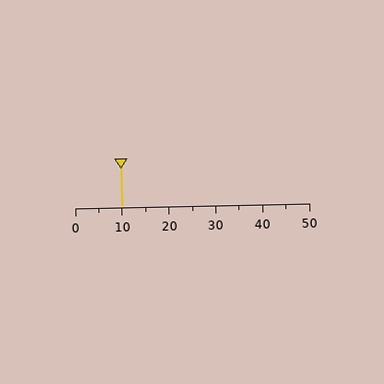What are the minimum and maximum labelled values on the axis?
The axis runs from 0 to 50.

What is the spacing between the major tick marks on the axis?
The major ticks are spaced 10 apart.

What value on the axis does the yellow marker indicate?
The marker indicates approximately 10.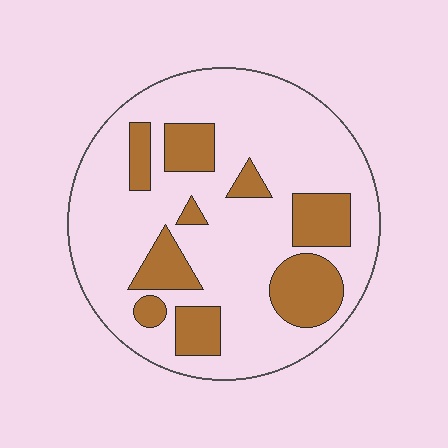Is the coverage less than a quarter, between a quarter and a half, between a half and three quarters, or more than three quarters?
Less than a quarter.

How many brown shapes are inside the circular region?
9.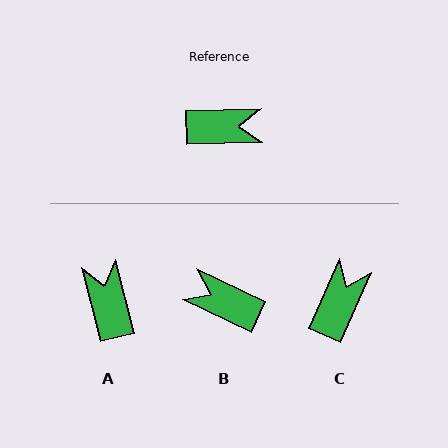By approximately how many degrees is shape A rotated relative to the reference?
Approximately 103 degrees counter-clockwise.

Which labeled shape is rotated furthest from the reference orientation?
B, about 153 degrees away.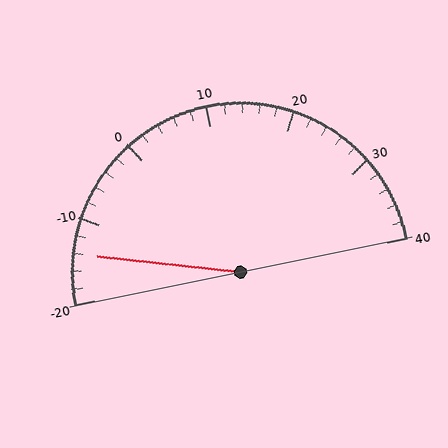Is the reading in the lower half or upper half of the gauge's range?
The reading is in the lower half of the range (-20 to 40).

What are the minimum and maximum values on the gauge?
The gauge ranges from -20 to 40.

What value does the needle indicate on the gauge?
The needle indicates approximately -14.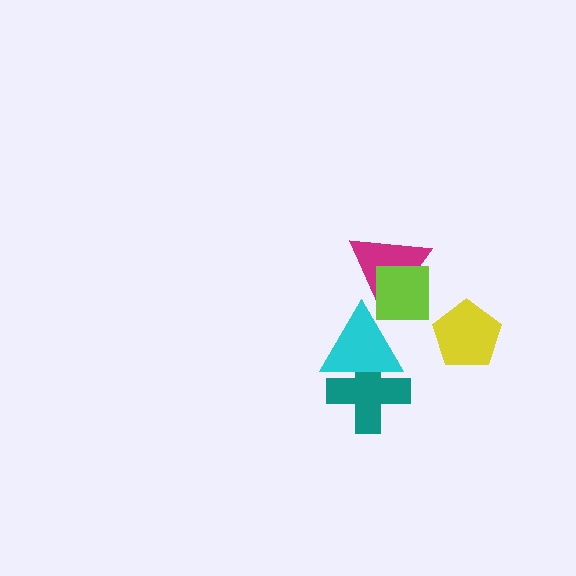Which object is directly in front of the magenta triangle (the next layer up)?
The cyan triangle is directly in front of the magenta triangle.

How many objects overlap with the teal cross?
1 object overlaps with the teal cross.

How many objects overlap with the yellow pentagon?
0 objects overlap with the yellow pentagon.